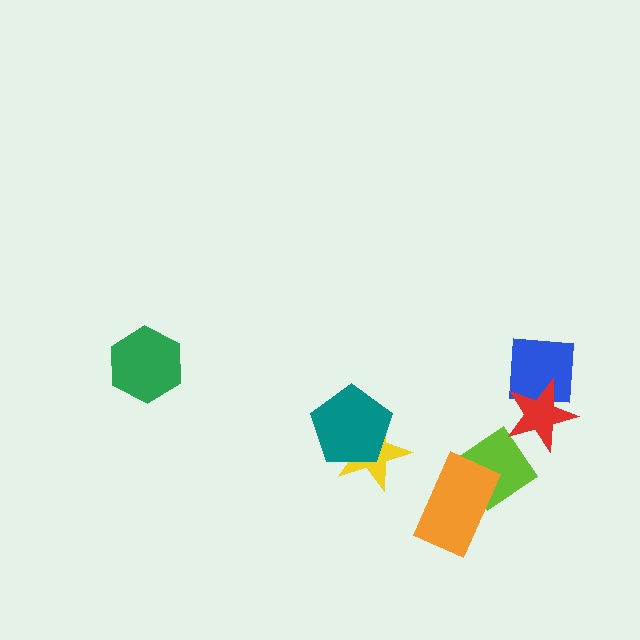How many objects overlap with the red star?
2 objects overlap with the red star.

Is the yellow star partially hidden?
Yes, it is partially covered by another shape.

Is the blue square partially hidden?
Yes, it is partially covered by another shape.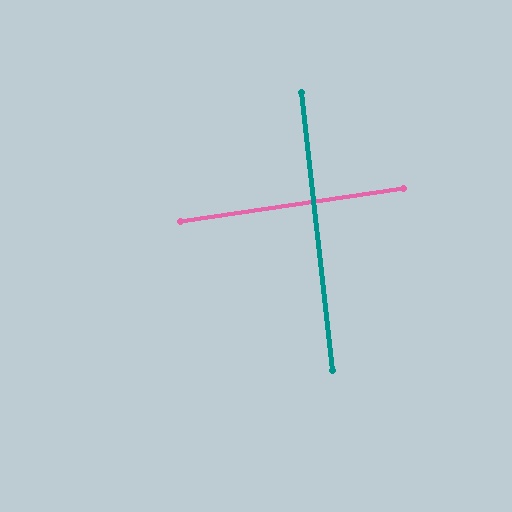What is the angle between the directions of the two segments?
Approximately 88 degrees.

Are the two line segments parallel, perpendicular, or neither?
Perpendicular — they meet at approximately 88°.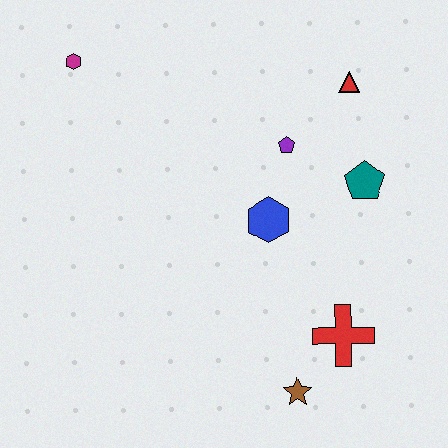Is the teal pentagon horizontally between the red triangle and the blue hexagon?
No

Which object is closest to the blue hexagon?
The purple pentagon is closest to the blue hexagon.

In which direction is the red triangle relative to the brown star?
The red triangle is above the brown star.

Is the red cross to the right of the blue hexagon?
Yes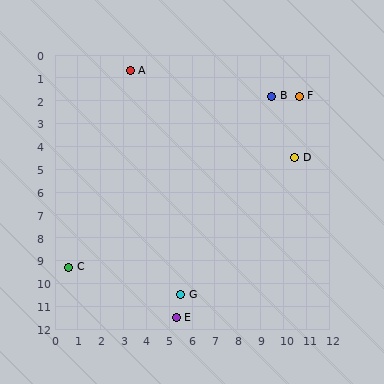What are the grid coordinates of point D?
Point D is at approximately (10.5, 4.5).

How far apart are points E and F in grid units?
Points E and F are about 11.1 grid units apart.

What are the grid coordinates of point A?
Point A is at approximately (3.3, 0.7).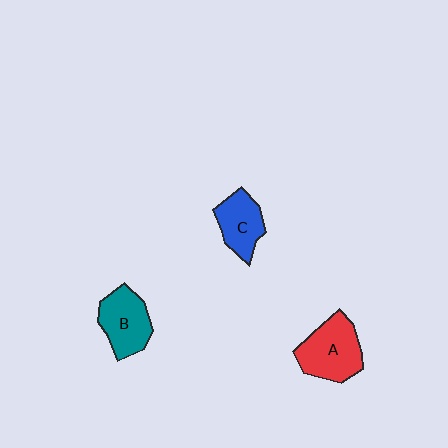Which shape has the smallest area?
Shape C (blue).